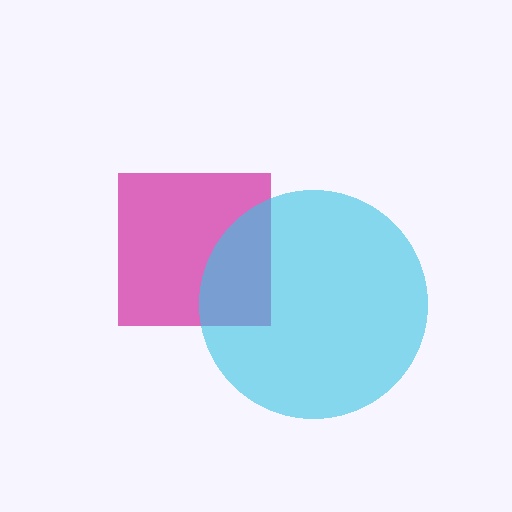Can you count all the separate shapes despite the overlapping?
Yes, there are 2 separate shapes.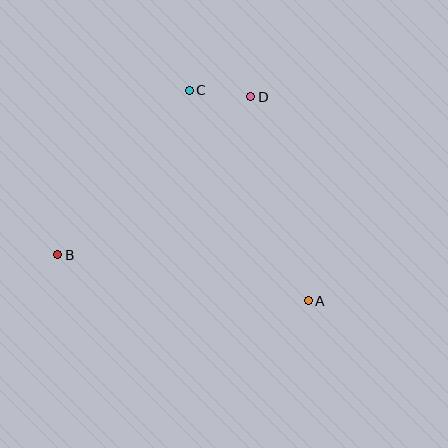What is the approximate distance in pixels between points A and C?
The distance between A and C is approximately 242 pixels.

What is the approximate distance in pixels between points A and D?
The distance between A and D is approximately 212 pixels.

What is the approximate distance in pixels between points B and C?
The distance between B and C is approximately 211 pixels.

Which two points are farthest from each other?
Points A and B are farthest from each other.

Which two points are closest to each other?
Points C and D are closest to each other.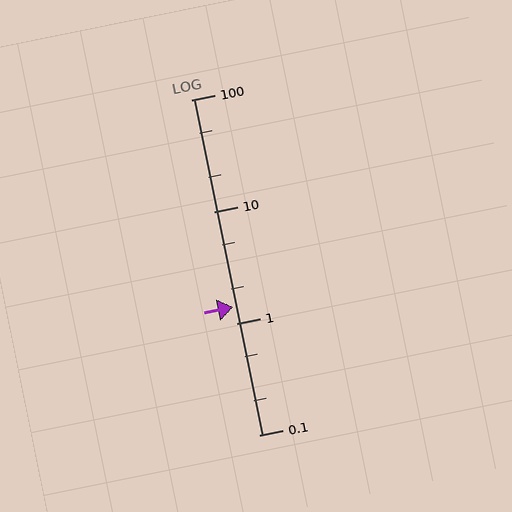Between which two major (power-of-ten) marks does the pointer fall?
The pointer is between 1 and 10.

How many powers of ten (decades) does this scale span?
The scale spans 3 decades, from 0.1 to 100.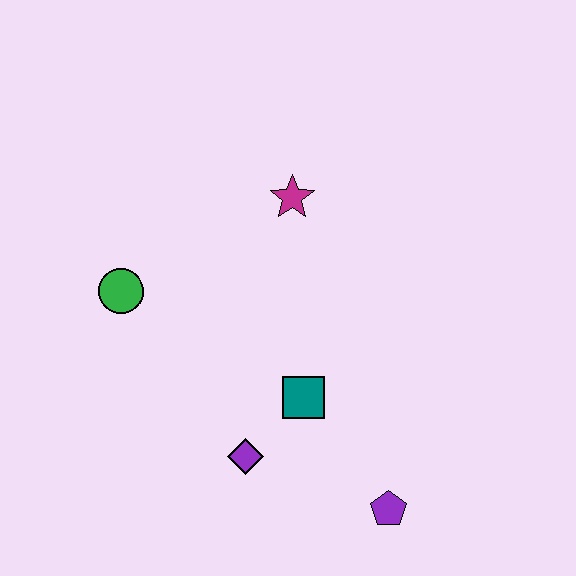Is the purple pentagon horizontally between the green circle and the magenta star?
No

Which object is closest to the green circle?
The magenta star is closest to the green circle.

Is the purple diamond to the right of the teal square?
No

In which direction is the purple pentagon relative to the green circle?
The purple pentagon is to the right of the green circle.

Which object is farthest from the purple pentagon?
The green circle is farthest from the purple pentagon.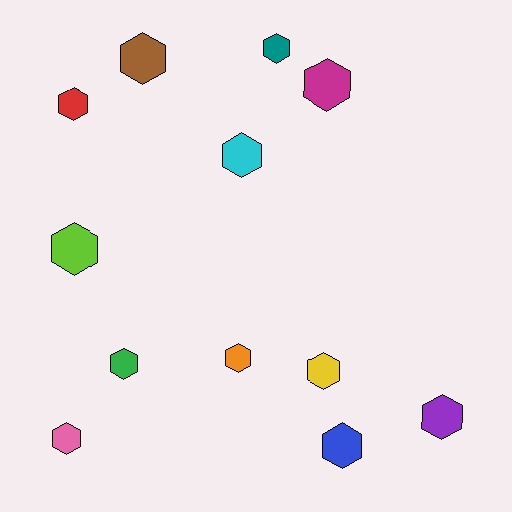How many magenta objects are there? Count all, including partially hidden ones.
There is 1 magenta object.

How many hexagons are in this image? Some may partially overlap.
There are 12 hexagons.